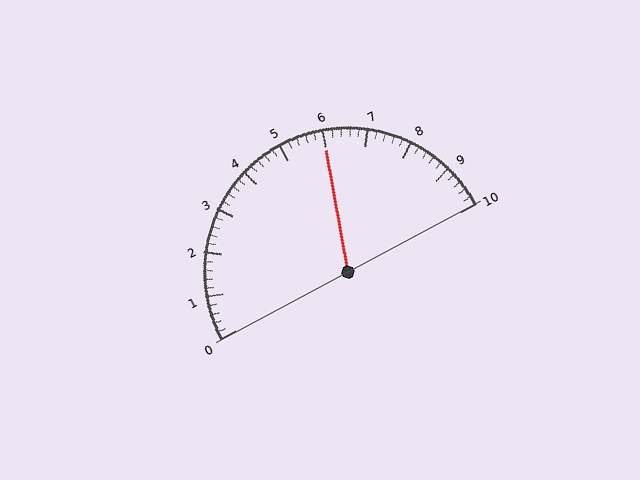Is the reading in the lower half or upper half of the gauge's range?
The reading is in the upper half of the range (0 to 10).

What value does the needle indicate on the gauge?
The needle indicates approximately 6.0.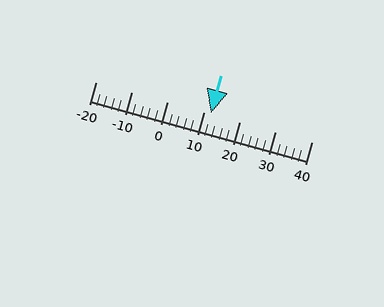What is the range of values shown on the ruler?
The ruler shows values from -20 to 40.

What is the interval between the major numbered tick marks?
The major tick marks are spaced 10 units apart.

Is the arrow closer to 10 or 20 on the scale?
The arrow is closer to 10.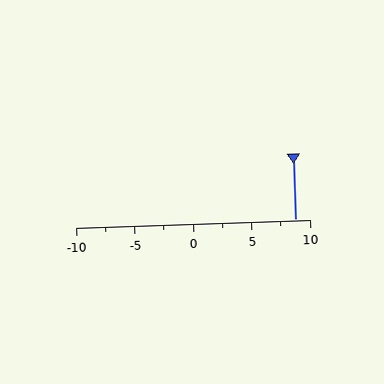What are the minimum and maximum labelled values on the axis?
The axis runs from -10 to 10.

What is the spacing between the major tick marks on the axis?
The major ticks are spaced 5 apart.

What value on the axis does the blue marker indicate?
The marker indicates approximately 8.8.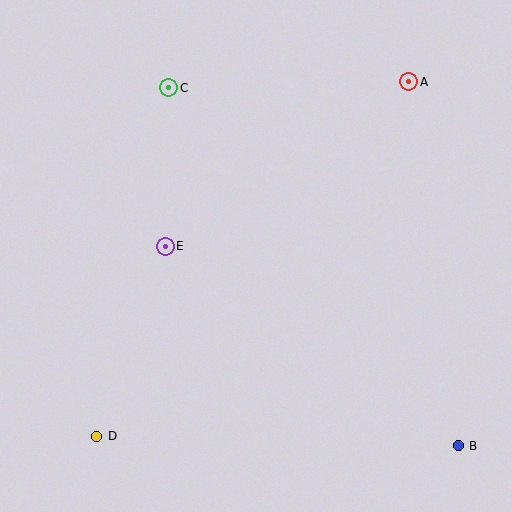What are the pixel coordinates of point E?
Point E is at (165, 246).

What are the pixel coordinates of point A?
Point A is at (409, 82).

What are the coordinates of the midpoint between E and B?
The midpoint between E and B is at (312, 346).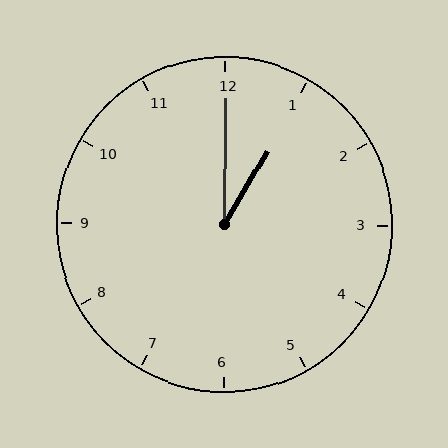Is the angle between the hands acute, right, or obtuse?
It is acute.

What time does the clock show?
1:00.